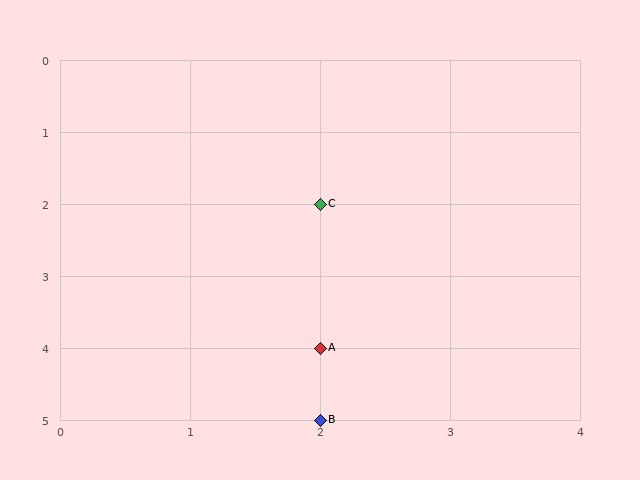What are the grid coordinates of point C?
Point C is at grid coordinates (2, 2).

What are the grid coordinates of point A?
Point A is at grid coordinates (2, 4).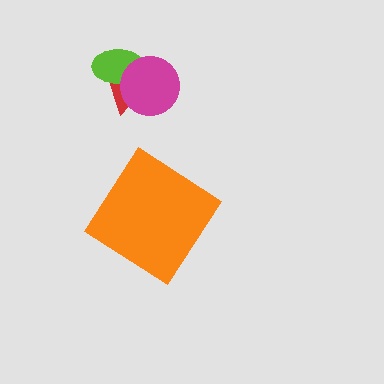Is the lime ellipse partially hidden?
Yes, it is partially covered by another shape.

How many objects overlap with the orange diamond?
0 objects overlap with the orange diamond.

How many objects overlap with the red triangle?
2 objects overlap with the red triangle.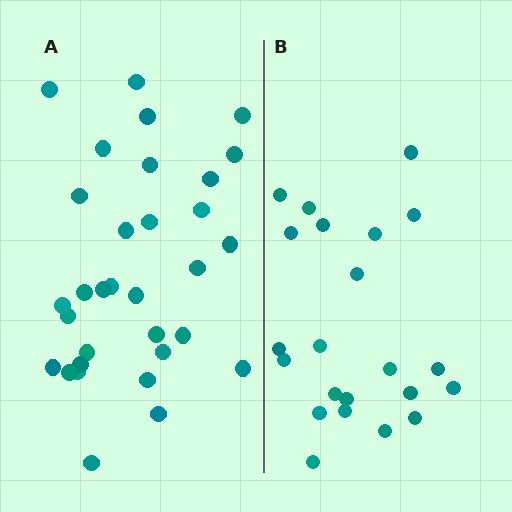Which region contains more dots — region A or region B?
Region A (the left region) has more dots.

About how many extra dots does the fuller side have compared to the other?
Region A has roughly 10 or so more dots than region B.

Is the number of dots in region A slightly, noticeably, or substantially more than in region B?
Region A has substantially more. The ratio is roughly 1.5 to 1.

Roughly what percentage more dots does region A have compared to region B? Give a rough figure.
About 45% more.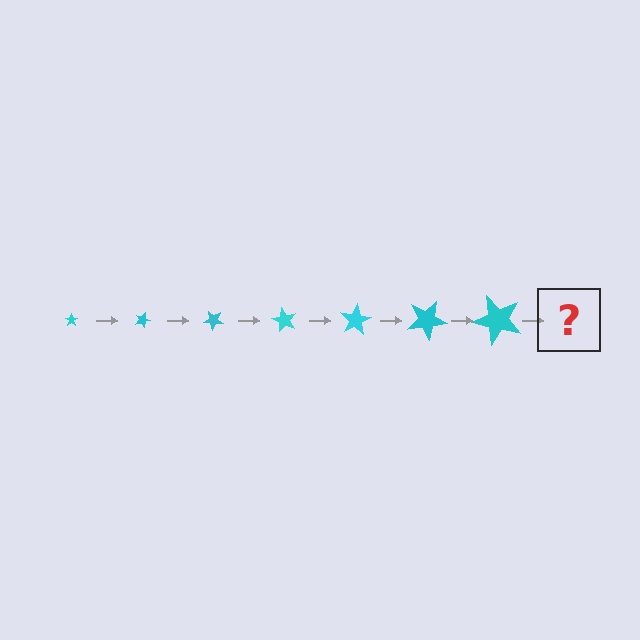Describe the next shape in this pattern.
It should be a star, larger than the previous one and rotated 140 degrees from the start.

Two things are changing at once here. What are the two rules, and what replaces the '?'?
The two rules are that the star grows larger each step and it rotates 20 degrees each step. The '?' should be a star, larger than the previous one and rotated 140 degrees from the start.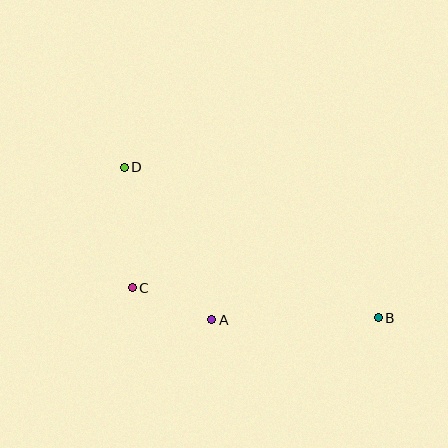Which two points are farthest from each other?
Points B and D are farthest from each other.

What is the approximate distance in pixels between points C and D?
The distance between C and D is approximately 121 pixels.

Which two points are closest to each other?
Points A and C are closest to each other.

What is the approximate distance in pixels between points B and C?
The distance between B and C is approximately 248 pixels.